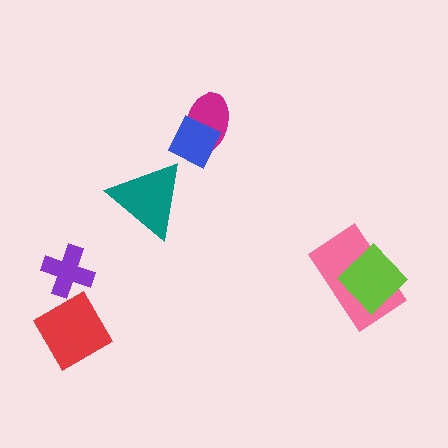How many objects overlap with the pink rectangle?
1 object overlaps with the pink rectangle.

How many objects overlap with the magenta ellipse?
1 object overlaps with the magenta ellipse.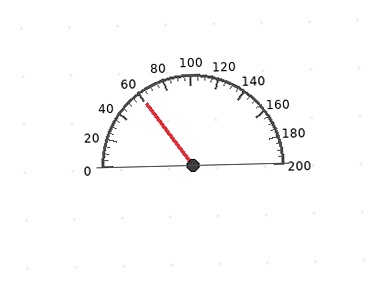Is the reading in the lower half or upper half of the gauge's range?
The reading is in the lower half of the range (0 to 200).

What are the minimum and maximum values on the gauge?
The gauge ranges from 0 to 200.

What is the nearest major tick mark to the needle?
The nearest major tick mark is 60.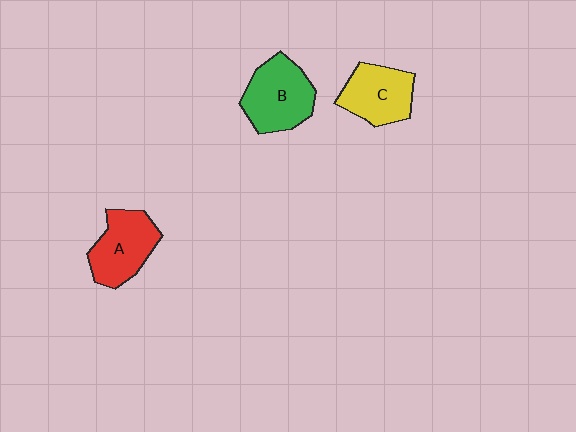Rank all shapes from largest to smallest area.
From largest to smallest: B (green), A (red), C (yellow).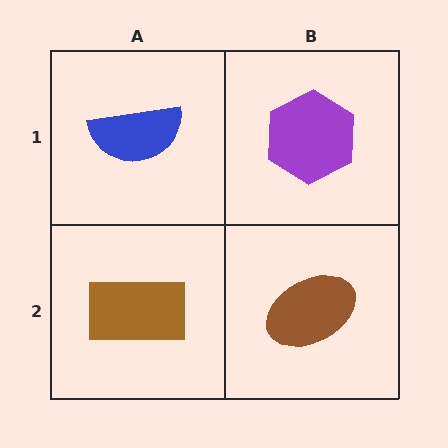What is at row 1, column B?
A purple hexagon.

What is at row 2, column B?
A brown ellipse.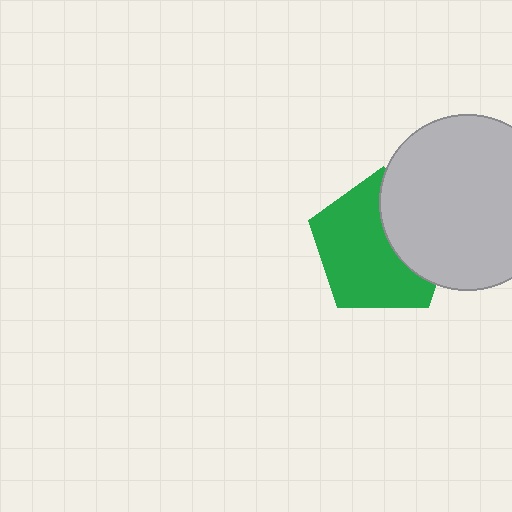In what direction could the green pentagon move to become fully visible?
The green pentagon could move left. That would shift it out from behind the light gray circle entirely.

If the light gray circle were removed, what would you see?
You would see the complete green pentagon.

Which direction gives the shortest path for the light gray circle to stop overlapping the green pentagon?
Moving right gives the shortest separation.